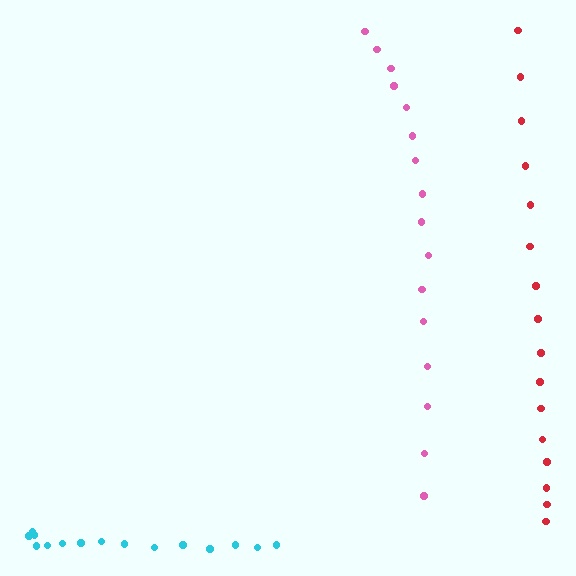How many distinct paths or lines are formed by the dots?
There are 3 distinct paths.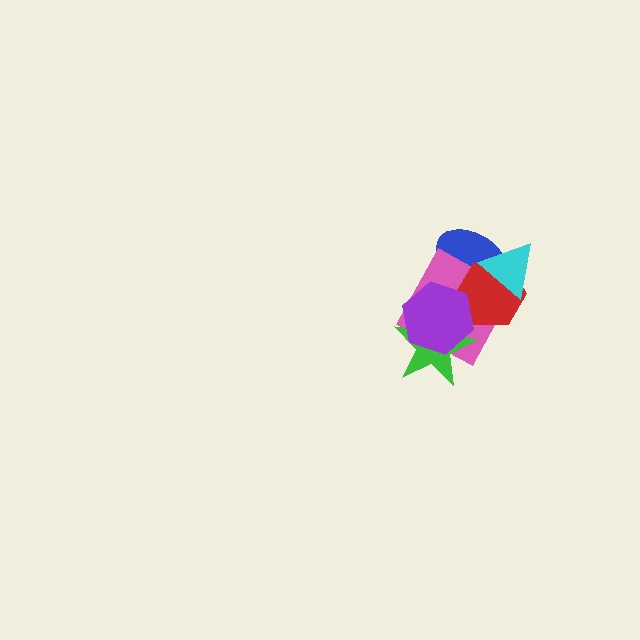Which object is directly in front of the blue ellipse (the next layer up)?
The pink square is directly in front of the blue ellipse.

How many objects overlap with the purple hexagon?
4 objects overlap with the purple hexagon.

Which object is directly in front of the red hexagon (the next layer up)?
The cyan triangle is directly in front of the red hexagon.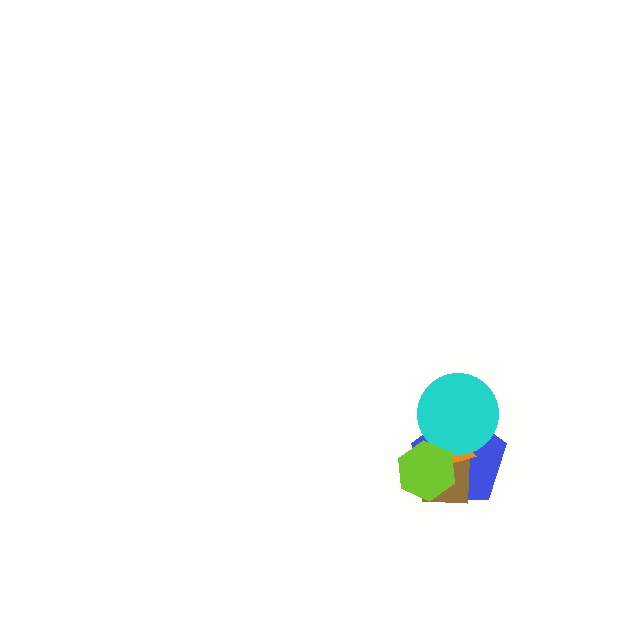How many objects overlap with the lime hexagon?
3 objects overlap with the lime hexagon.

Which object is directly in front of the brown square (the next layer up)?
The orange triangle is directly in front of the brown square.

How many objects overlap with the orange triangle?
4 objects overlap with the orange triangle.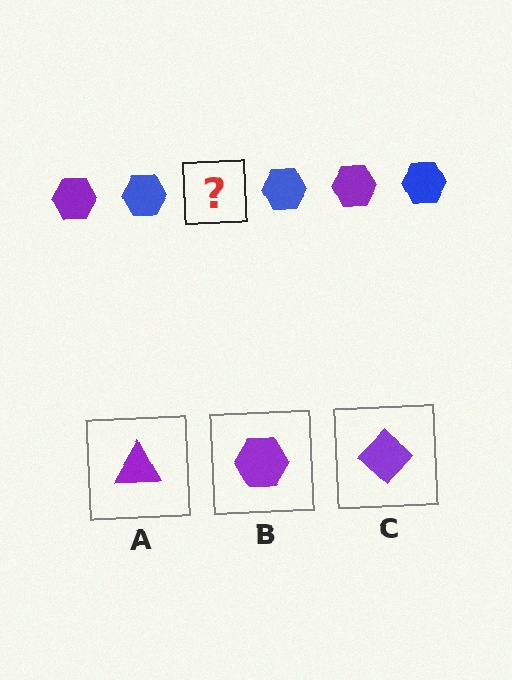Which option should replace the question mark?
Option B.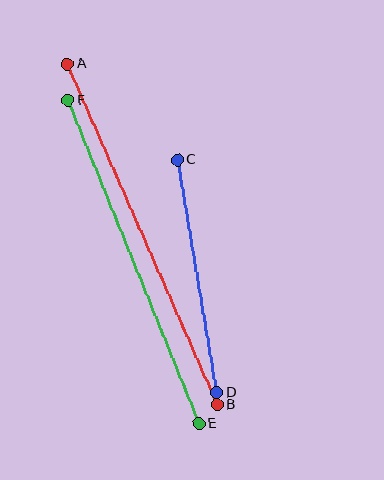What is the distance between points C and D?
The distance is approximately 236 pixels.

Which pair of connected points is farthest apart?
Points A and B are farthest apart.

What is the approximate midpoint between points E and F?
The midpoint is at approximately (133, 262) pixels.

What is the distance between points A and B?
The distance is approximately 372 pixels.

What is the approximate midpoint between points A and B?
The midpoint is at approximately (142, 234) pixels.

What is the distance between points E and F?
The distance is approximately 349 pixels.